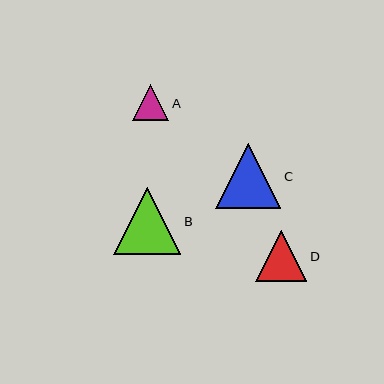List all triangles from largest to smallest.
From largest to smallest: B, C, D, A.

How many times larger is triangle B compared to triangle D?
Triangle B is approximately 1.3 times the size of triangle D.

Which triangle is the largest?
Triangle B is the largest with a size of approximately 67 pixels.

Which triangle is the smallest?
Triangle A is the smallest with a size of approximately 36 pixels.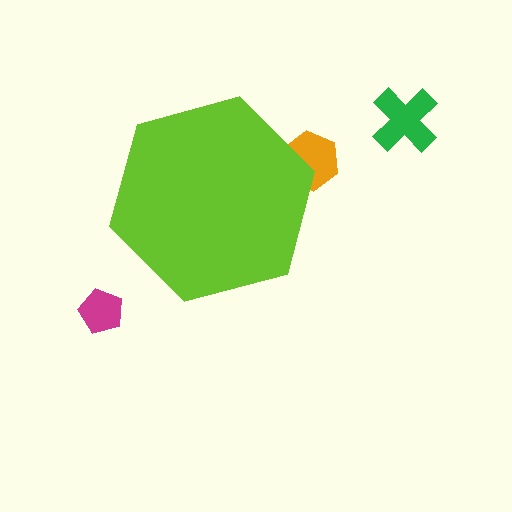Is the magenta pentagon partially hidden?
No, the magenta pentagon is fully visible.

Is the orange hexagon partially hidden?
Yes, the orange hexagon is partially hidden behind the lime hexagon.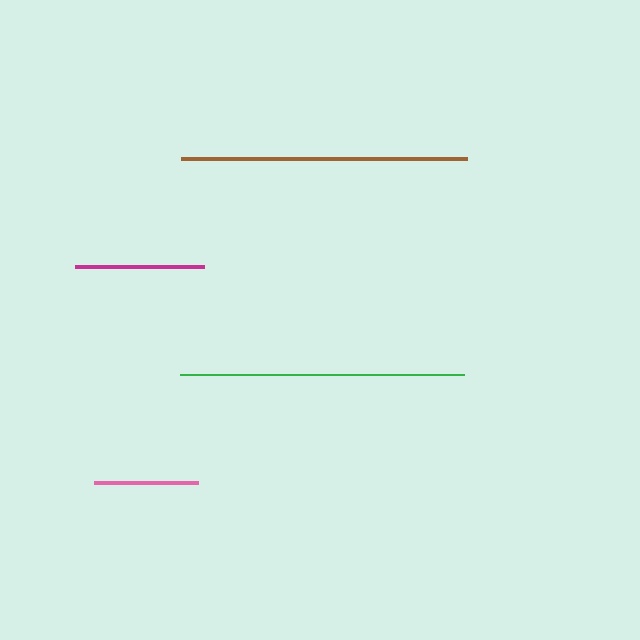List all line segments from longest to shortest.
From longest to shortest: brown, green, magenta, pink.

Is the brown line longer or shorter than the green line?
The brown line is longer than the green line.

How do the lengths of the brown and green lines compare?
The brown and green lines are approximately the same length.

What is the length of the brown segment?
The brown segment is approximately 286 pixels long.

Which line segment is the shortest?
The pink line is the shortest at approximately 104 pixels.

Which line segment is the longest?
The brown line is the longest at approximately 286 pixels.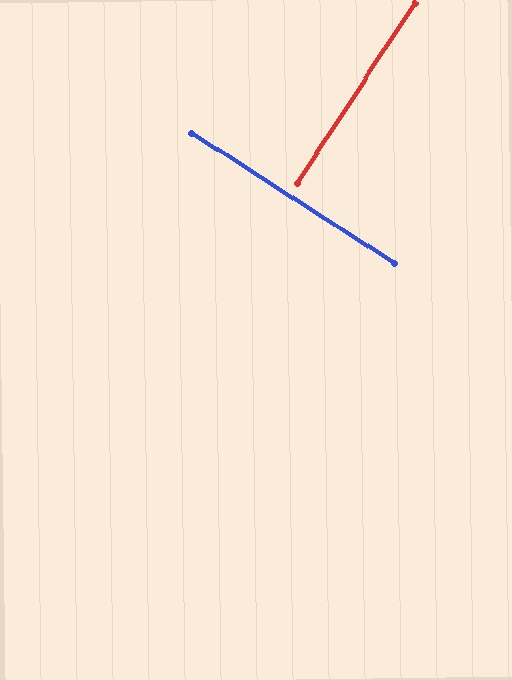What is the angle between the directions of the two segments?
Approximately 90 degrees.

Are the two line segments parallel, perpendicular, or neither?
Perpendicular — they meet at approximately 90°.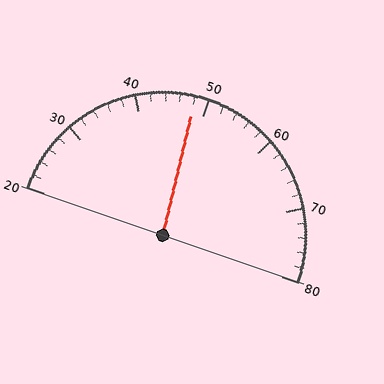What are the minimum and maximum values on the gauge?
The gauge ranges from 20 to 80.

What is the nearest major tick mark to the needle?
The nearest major tick mark is 50.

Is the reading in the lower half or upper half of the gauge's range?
The reading is in the lower half of the range (20 to 80).